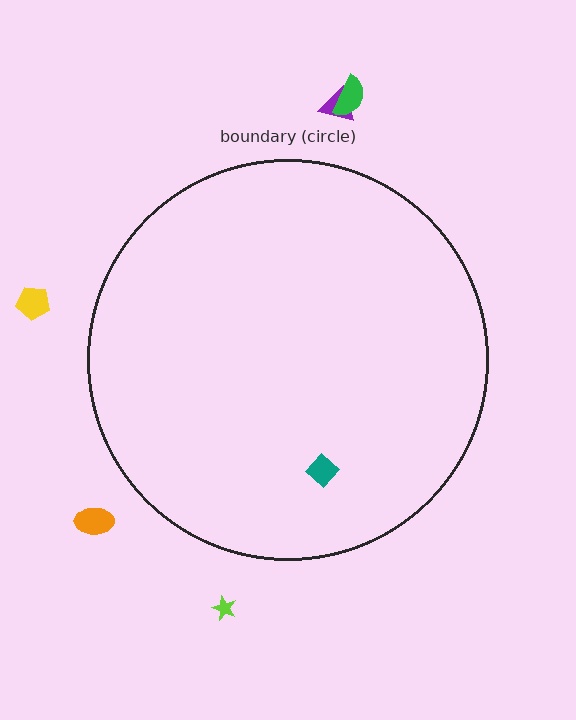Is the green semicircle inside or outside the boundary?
Outside.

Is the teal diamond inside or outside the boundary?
Inside.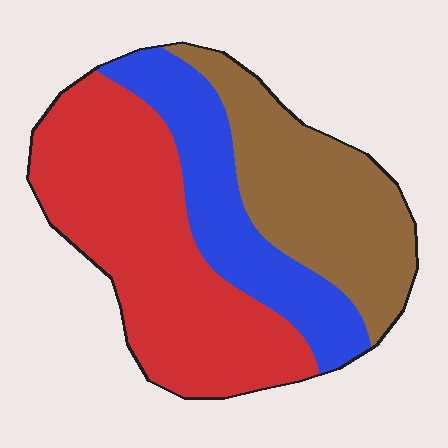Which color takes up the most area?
Red, at roughly 45%.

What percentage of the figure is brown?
Brown takes up between a quarter and a half of the figure.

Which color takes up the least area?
Blue, at roughly 25%.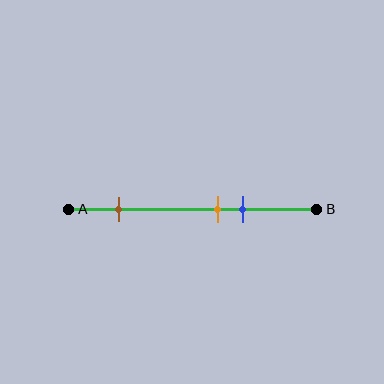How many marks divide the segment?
There are 3 marks dividing the segment.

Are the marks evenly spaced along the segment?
No, the marks are not evenly spaced.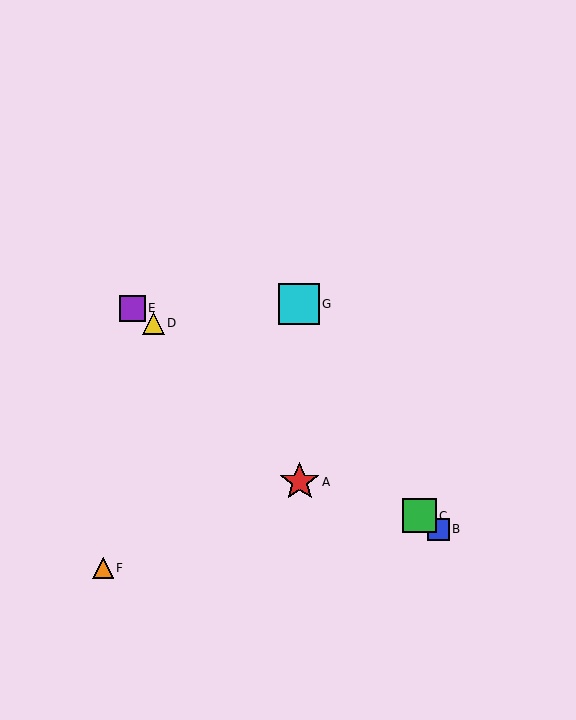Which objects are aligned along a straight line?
Objects B, C, D, E are aligned along a straight line.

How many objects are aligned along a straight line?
4 objects (B, C, D, E) are aligned along a straight line.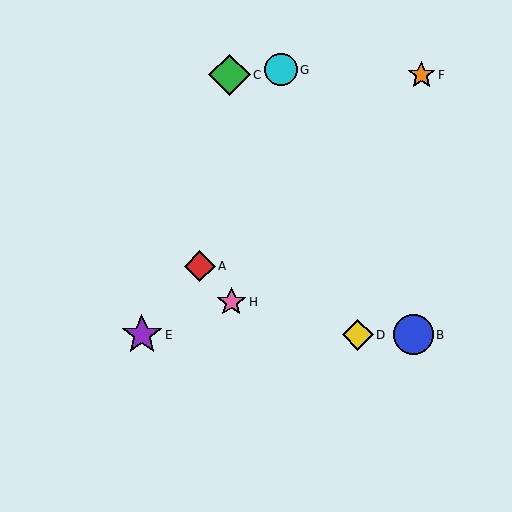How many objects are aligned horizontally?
3 objects (B, D, E) are aligned horizontally.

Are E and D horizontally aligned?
Yes, both are at y≈335.